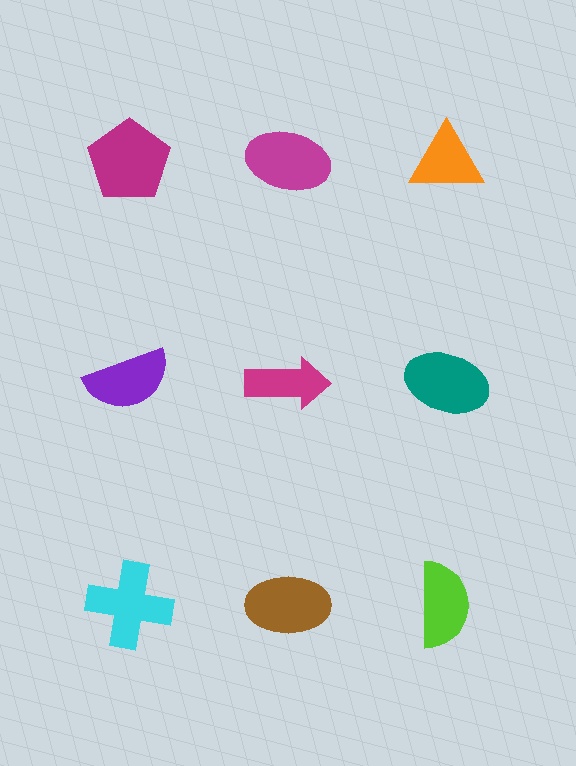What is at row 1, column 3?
An orange triangle.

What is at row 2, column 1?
A purple semicircle.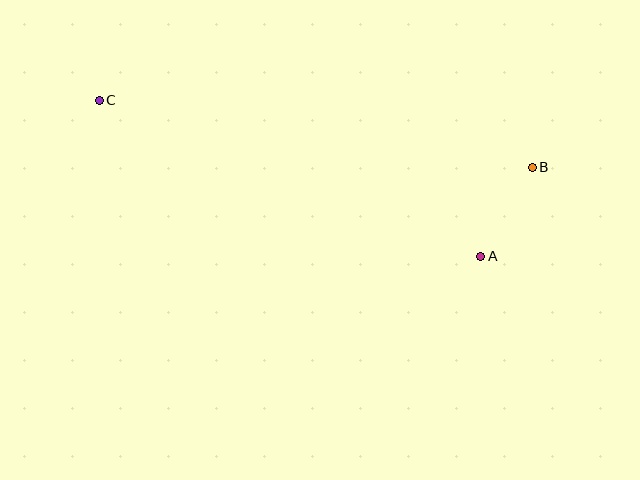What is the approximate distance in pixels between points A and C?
The distance between A and C is approximately 412 pixels.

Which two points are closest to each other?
Points A and B are closest to each other.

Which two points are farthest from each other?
Points B and C are farthest from each other.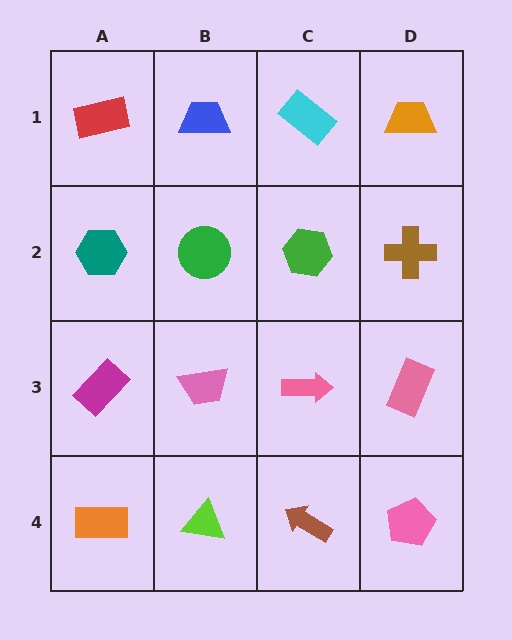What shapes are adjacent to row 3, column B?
A green circle (row 2, column B), a lime triangle (row 4, column B), a magenta rectangle (row 3, column A), a pink arrow (row 3, column C).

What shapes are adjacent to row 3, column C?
A green hexagon (row 2, column C), a brown arrow (row 4, column C), a pink trapezoid (row 3, column B), a pink rectangle (row 3, column D).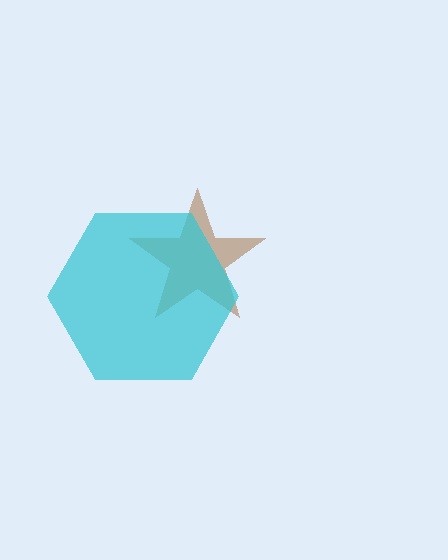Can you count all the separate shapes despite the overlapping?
Yes, there are 2 separate shapes.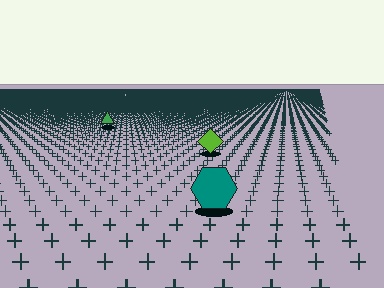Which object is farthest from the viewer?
The green triangle is farthest from the viewer. It appears smaller and the ground texture around it is denser.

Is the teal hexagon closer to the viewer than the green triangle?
Yes. The teal hexagon is closer — you can tell from the texture gradient: the ground texture is coarser near it.